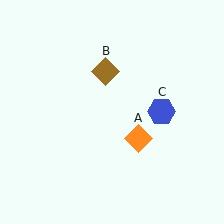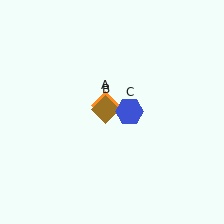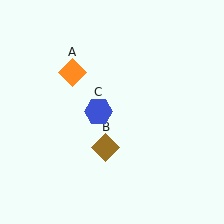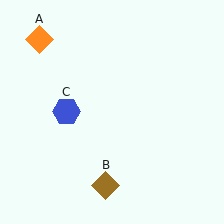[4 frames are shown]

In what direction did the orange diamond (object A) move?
The orange diamond (object A) moved up and to the left.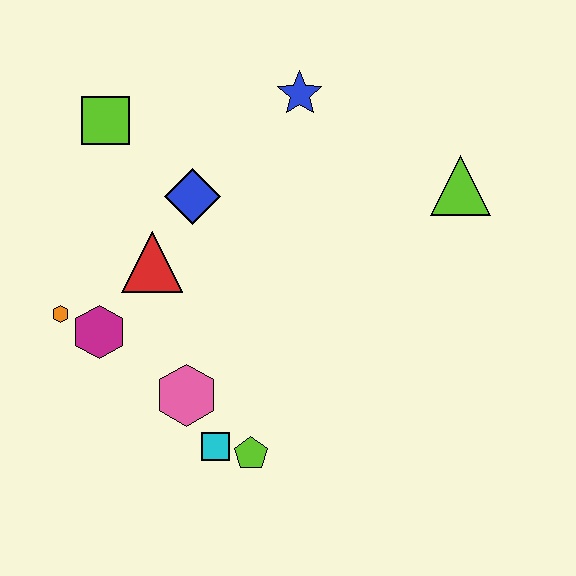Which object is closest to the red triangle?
The blue diamond is closest to the red triangle.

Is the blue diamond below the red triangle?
No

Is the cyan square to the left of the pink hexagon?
No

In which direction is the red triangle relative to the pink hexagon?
The red triangle is above the pink hexagon.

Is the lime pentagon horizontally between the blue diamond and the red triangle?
No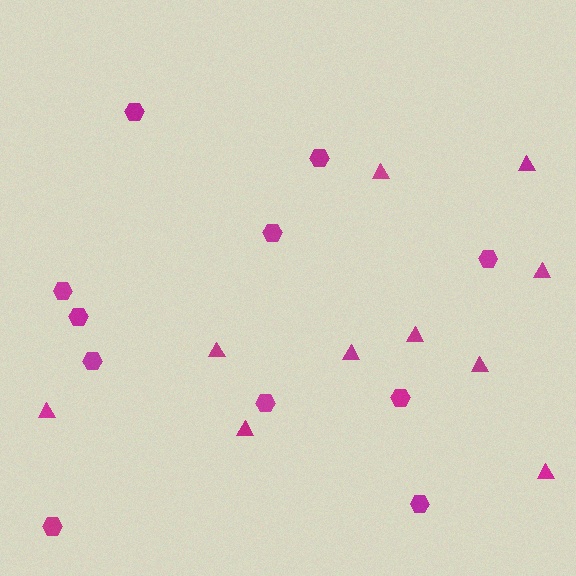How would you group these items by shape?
There are 2 groups: one group of triangles (10) and one group of hexagons (11).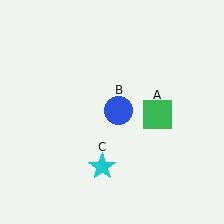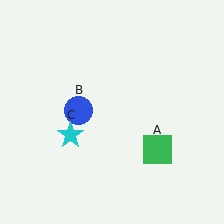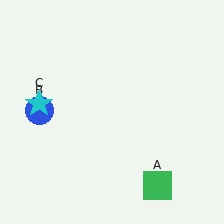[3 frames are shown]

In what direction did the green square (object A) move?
The green square (object A) moved down.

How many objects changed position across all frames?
3 objects changed position: green square (object A), blue circle (object B), cyan star (object C).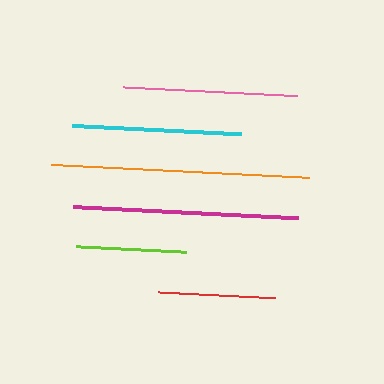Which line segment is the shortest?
The lime line is the shortest at approximately 110 pixels.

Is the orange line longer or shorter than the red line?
The orange line is longer than the red line.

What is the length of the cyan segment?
The cyan segment is approximately 169 pixels long.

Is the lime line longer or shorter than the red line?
The red line is longer than the lime line.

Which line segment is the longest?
The orange line is the longest at approximately 258 pixels.